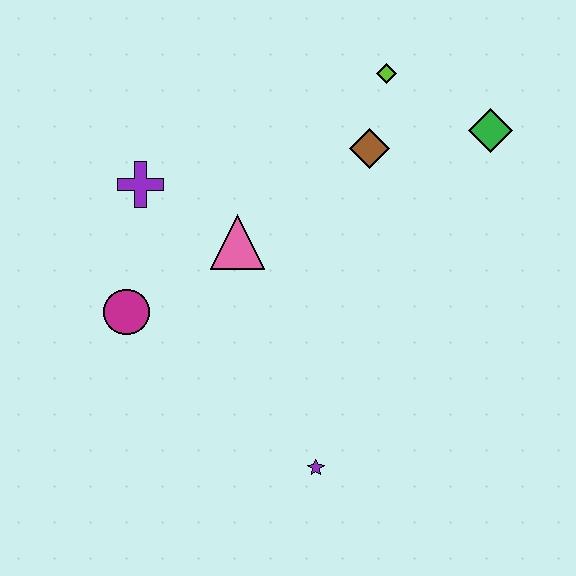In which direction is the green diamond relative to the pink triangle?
The green diamond is to the right of the pink triangle.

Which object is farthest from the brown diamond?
The purple star is farthest from the brown diamond.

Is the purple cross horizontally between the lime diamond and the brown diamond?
No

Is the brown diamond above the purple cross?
Yes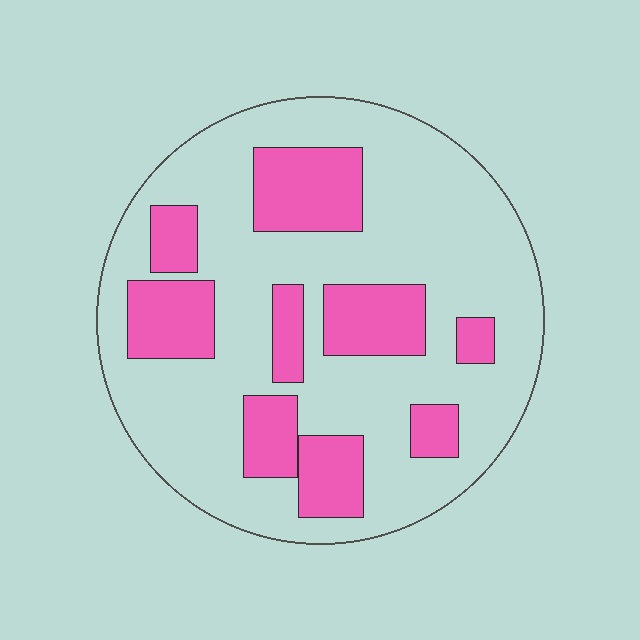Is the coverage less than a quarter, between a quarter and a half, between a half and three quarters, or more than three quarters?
Between a quarter and a half.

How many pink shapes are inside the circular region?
9.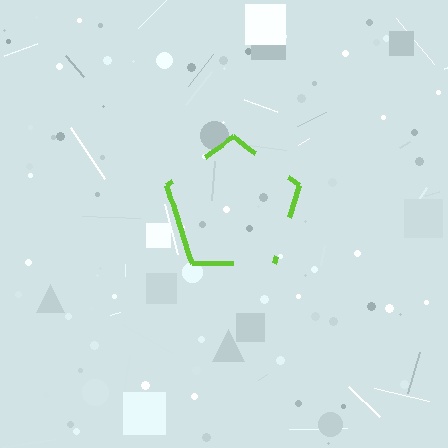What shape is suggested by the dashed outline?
The dashed outline suggests a pentagon.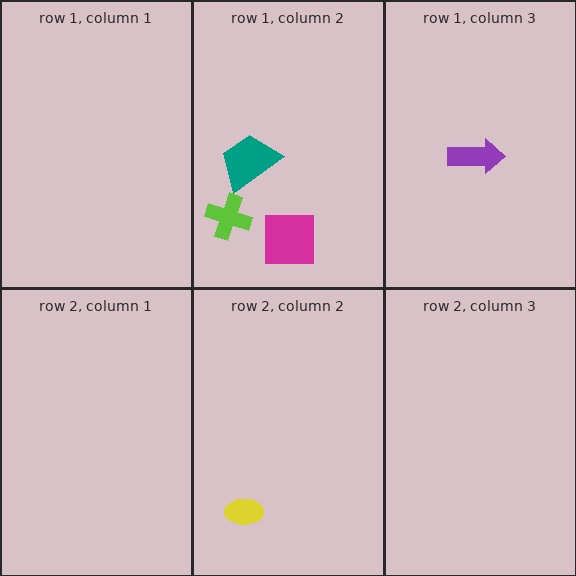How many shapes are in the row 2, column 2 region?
1.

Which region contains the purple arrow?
The row 1, column 3 region.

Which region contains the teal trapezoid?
The row 1, column 2 region.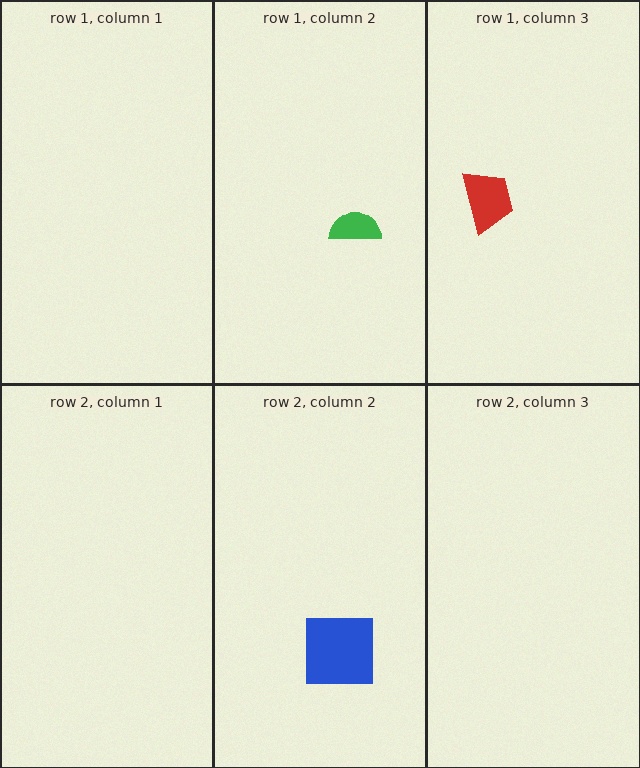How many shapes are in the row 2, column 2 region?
1.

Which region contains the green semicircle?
The row 1, column 2 region.